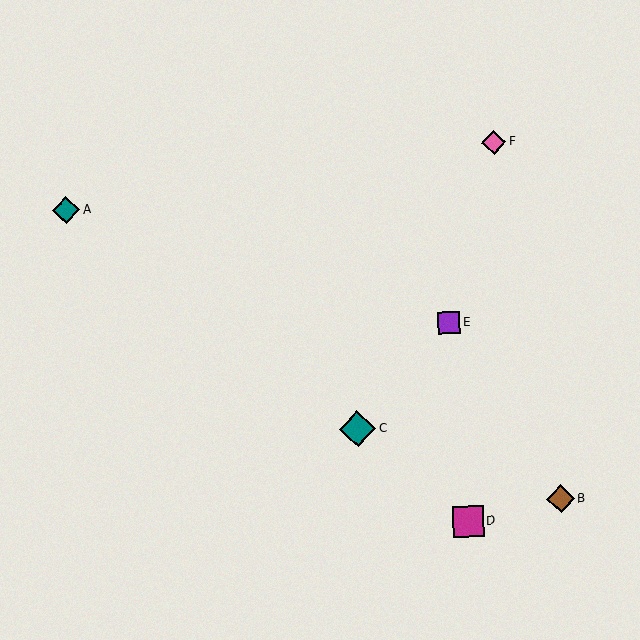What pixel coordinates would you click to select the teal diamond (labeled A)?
Click at (66, 210) to select the teal diamond A.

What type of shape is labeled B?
Shape B is a brown diamond.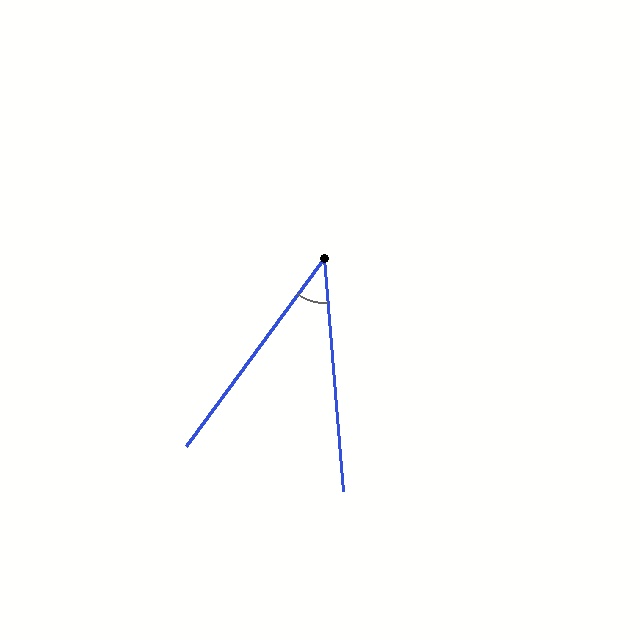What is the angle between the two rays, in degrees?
Approximately 41 degrees.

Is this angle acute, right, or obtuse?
It is acute.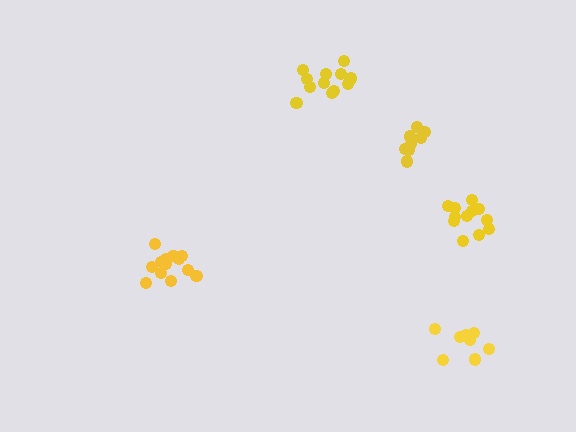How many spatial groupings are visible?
There are 5 spatial groupings.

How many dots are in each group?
Group 1: 8 dots, Group 2: 13 dots, Group 3: 12 dots, Group 4: 12 dots, Group 5: 8 dots (53 total).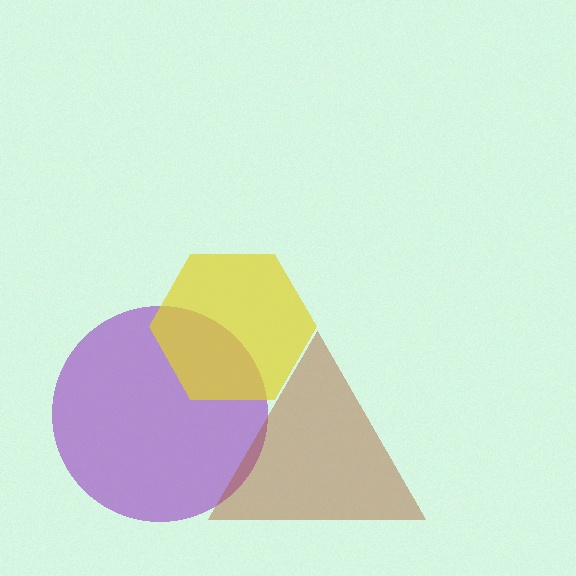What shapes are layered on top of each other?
The layered shapes are: a purple circle, a brown triangle, a yellow hexagon.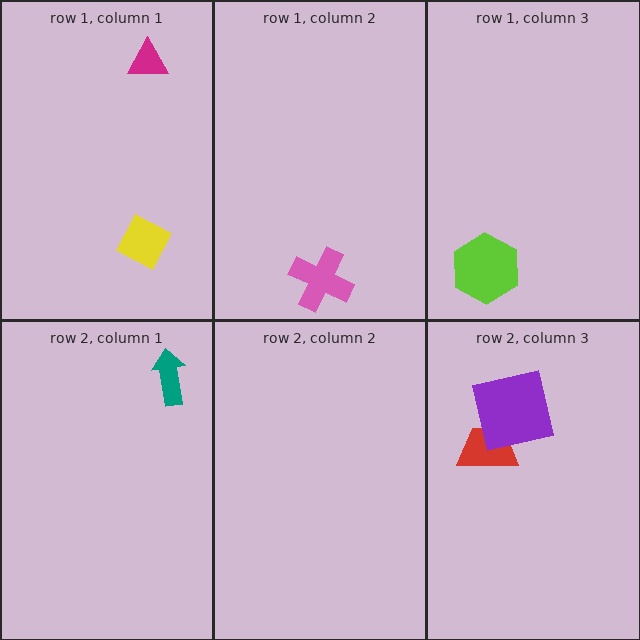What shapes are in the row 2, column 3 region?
The red trapezoid, the purple square.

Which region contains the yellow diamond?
The row 1, column 1 region.